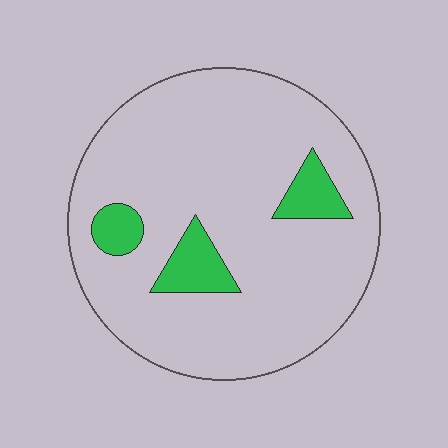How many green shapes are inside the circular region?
3.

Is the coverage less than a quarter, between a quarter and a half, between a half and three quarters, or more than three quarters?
Less than a quarter.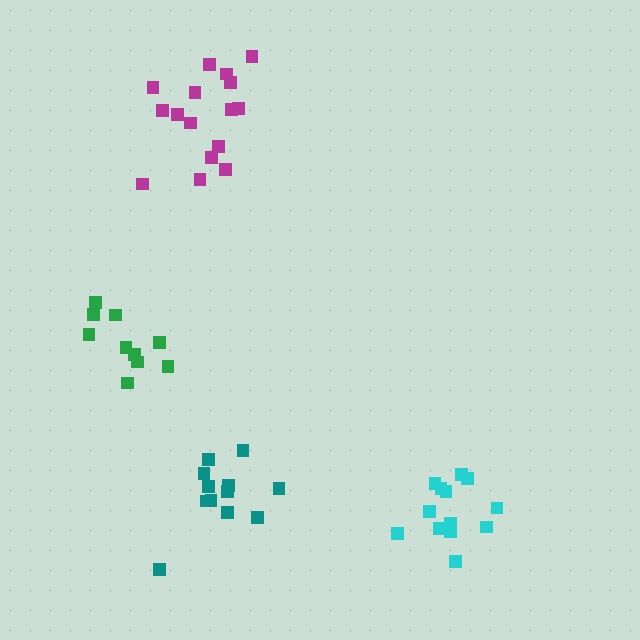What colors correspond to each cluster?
The clusters are colored: cyan, green, magenta, teal.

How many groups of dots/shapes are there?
There are 4 groups.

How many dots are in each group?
Group 1: 13 dots, Group 2: 10 dots, Group 3: 16 dots, Group 4: 12 dots (51 total).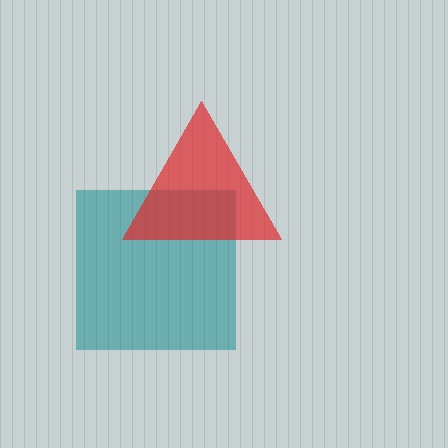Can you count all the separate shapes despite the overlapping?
Yes, there are 2 separate shapes.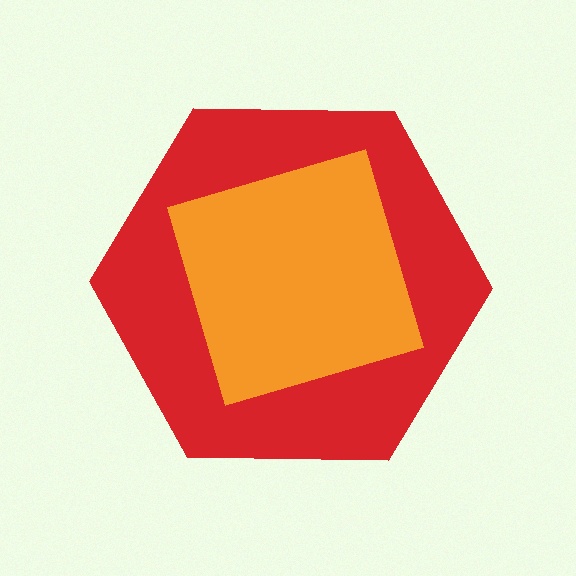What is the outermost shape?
The red hexagon.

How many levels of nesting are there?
2.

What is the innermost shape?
The orange diamond.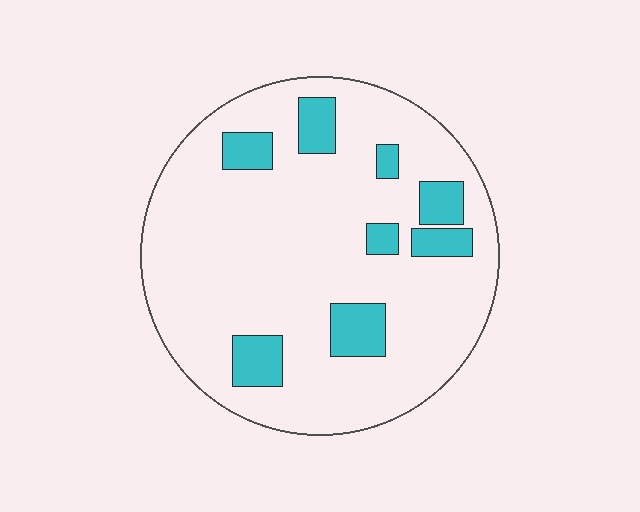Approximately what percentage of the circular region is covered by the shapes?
Approximately 15%.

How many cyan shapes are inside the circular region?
8.